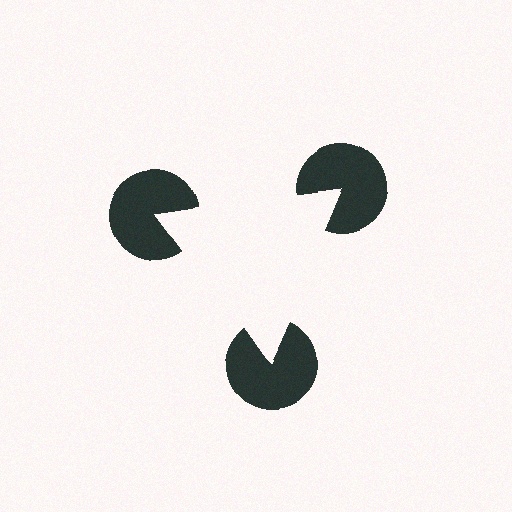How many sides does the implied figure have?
3 sides.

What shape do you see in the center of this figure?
An illusory triangle — its edges are inferred from the aligned wedge cuts in the pac-man discs, not physically drawn.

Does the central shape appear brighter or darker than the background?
It typically appears slightly brighter than the background, even though no actual brightness change is drawn.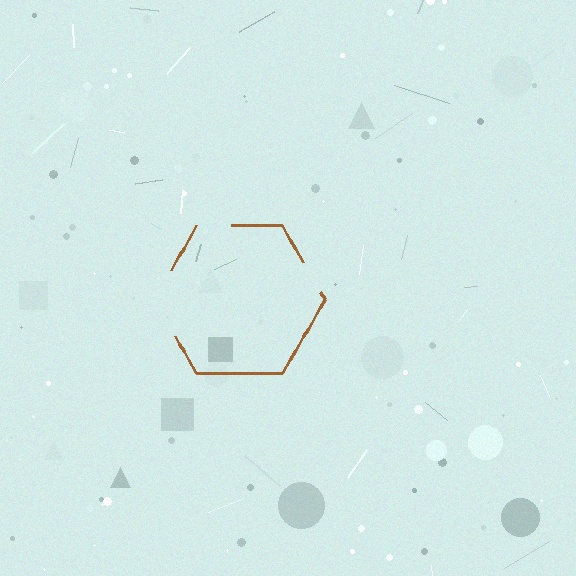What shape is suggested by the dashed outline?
The dashed outline suggests a hexagon.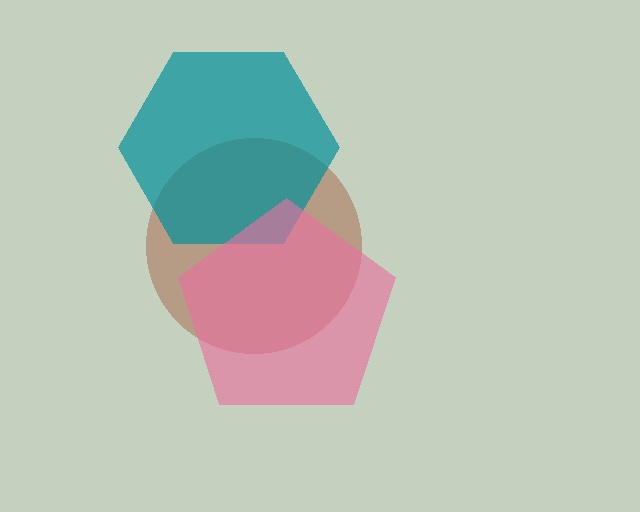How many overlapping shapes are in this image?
There are 3 overlapping shapes in the image.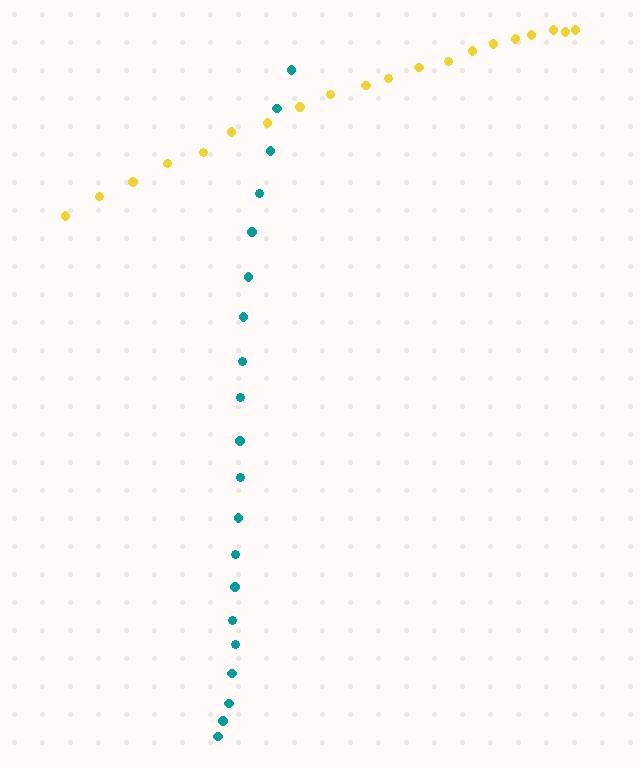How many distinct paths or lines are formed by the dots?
There are 2 distinct paths.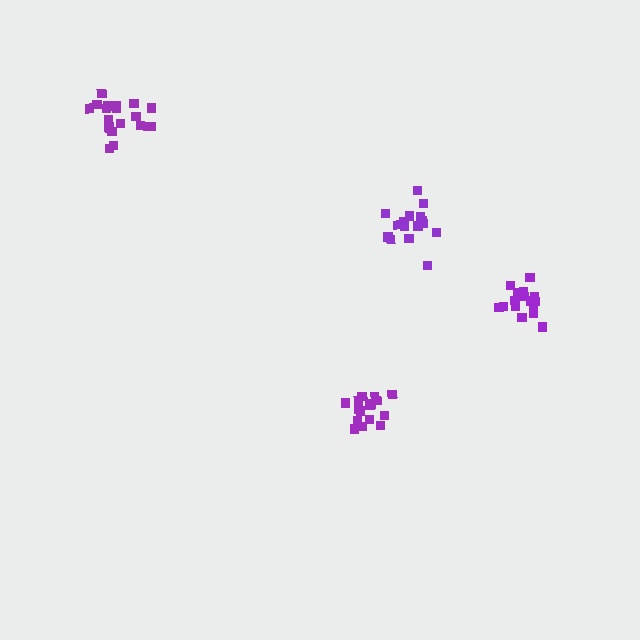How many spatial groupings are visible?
There are 4 spatial groupings.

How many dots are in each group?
Group 1: 16 dots, Group 2: 16 dots, Group 3: 20 dots, Group 4: 18 dots (70 total).